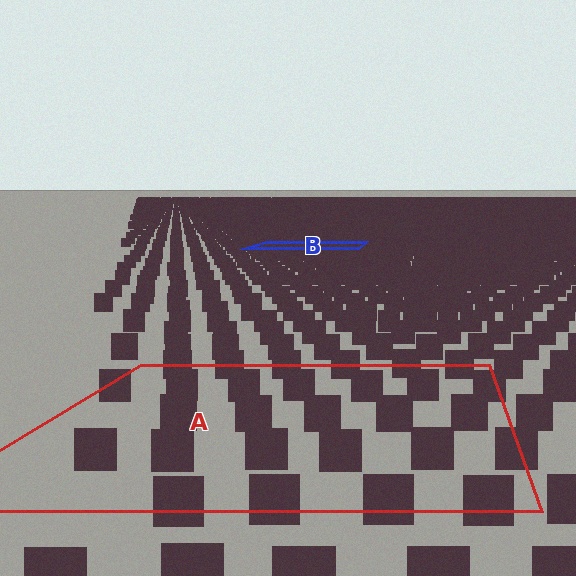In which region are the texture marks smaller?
The texture marks are smaller in region B, because it is farther away.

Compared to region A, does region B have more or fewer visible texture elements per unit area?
Region B has more texture elements per unit area — they are packed more densely because it is farther away.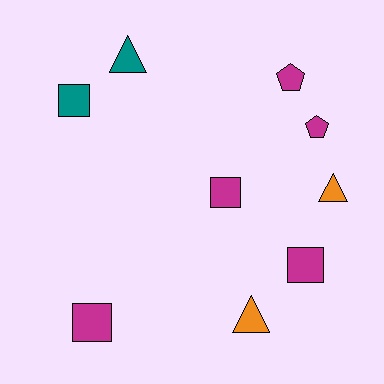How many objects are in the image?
There are 9 objects.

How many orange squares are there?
There are no orange squares.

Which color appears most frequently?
Magenta, with 5 objects.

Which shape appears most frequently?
Square, with 4 objects.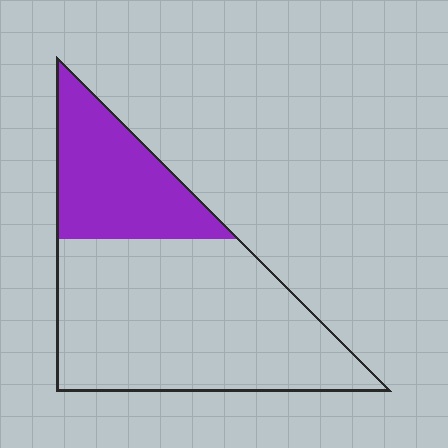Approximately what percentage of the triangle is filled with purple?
Approximately 30%.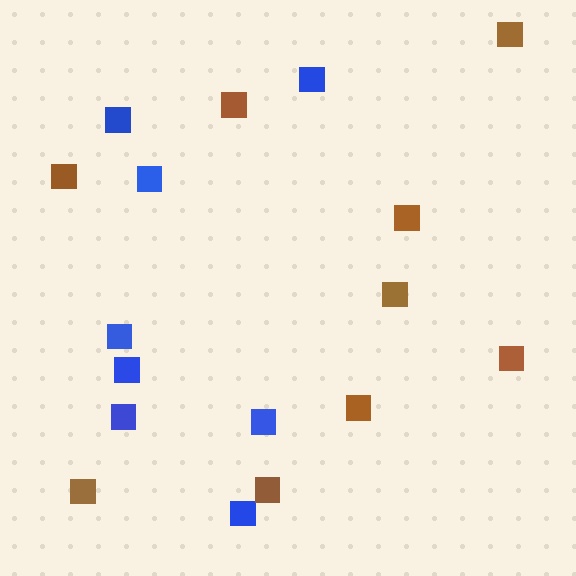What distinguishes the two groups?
There are 2 groups: one group of blue squares (8) and one group of brown squares (9).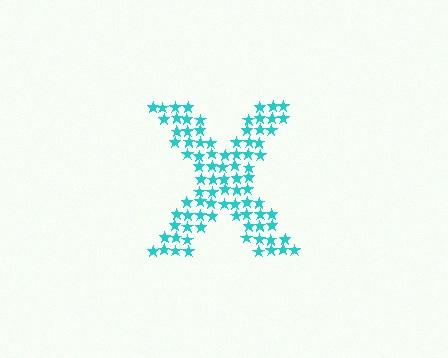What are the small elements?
The small elements are stars.